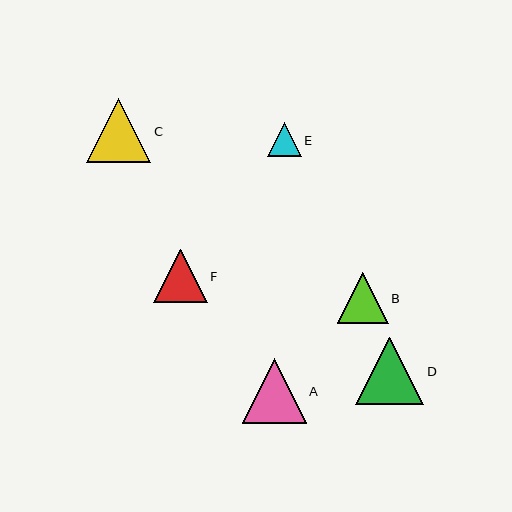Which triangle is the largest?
Triangle D is the largest with a size of approximately 68 pixels.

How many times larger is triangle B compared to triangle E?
Triangle B is approximately 1.5 times the size of triangle E.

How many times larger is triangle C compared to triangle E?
Triangle C is approximately 1.9 times the size of triangle E.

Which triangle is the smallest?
Triangle E is the smallest with a size of approximately 34 pixels.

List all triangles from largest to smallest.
From largest to smallest: D, C, A, F, B, E.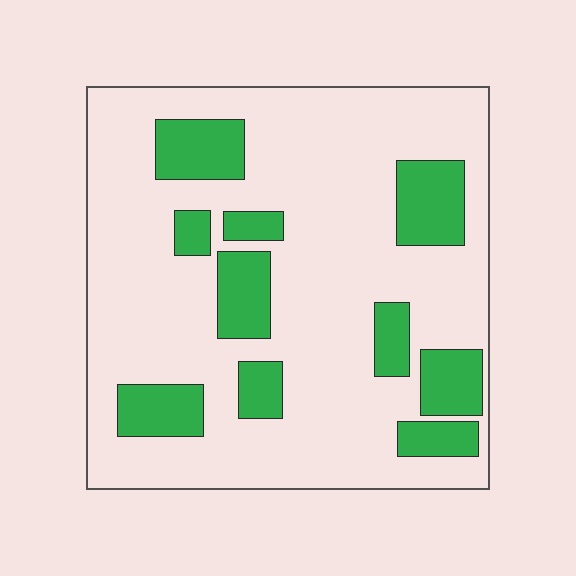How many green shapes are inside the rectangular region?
10.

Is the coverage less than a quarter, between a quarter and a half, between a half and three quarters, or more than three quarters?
Less than a quarter.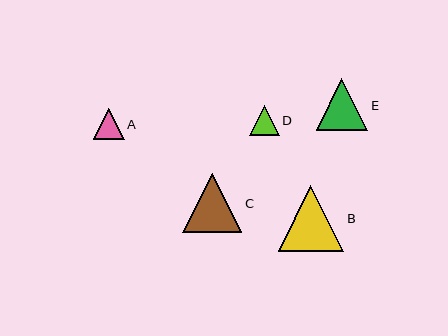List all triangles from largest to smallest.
From largest to smallest: B, C, E, A, D.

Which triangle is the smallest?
Triangle D is the smallest with a size of approximately 30 pixels.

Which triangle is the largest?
Triangle B is the largest with a size of approximately 65 pixels.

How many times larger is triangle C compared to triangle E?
Triangle C is approximately 1.2 times the size of triangle E.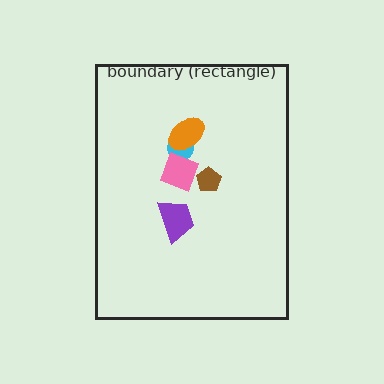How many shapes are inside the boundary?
5 inside, 0 outside.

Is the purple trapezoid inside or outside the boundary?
Inside.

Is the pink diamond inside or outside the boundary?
Inside.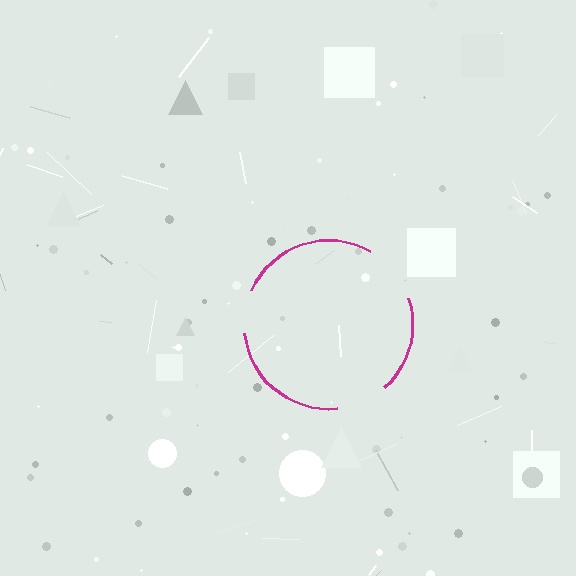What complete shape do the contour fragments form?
The contour fragments form a circle.